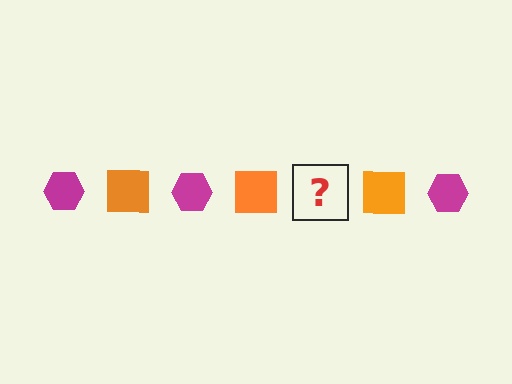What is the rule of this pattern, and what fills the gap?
The rule is that the pattern alternates between magenta hexagon and orange square. The gap should be filled with a magenta hexagon.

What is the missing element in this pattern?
The missing element is a magenta hexagon.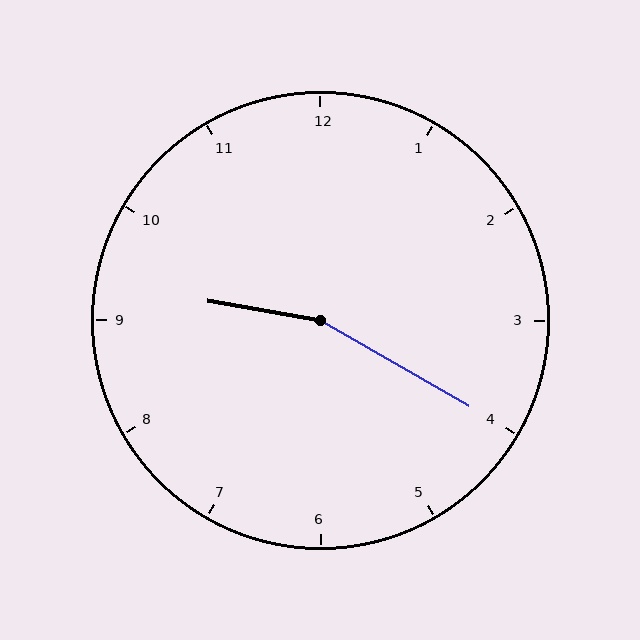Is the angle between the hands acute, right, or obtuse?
It is obtuse.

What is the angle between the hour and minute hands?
Approximately 160 degrees.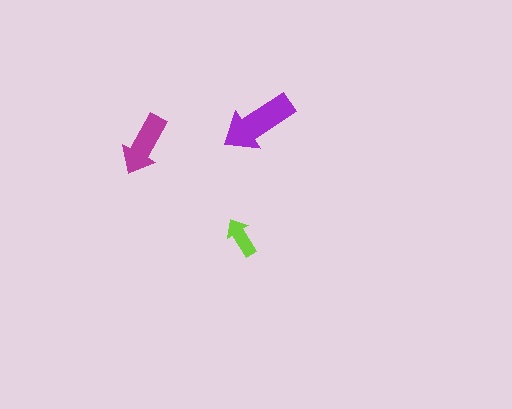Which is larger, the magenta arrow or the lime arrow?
The magenta one.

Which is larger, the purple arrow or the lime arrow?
The purple one.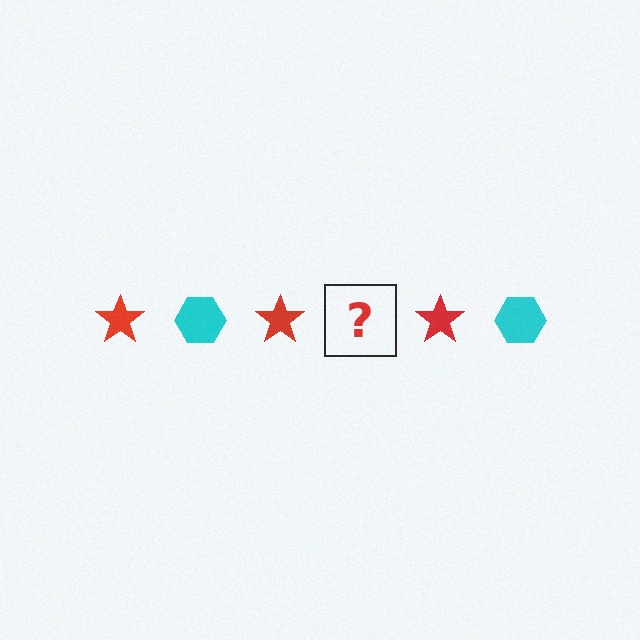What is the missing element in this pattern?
The missing element is a cyan hexagon.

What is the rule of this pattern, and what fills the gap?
The rule is that the pattern alternates between red star and cyan hexagon. The gap should be filled with a cyan hexagon.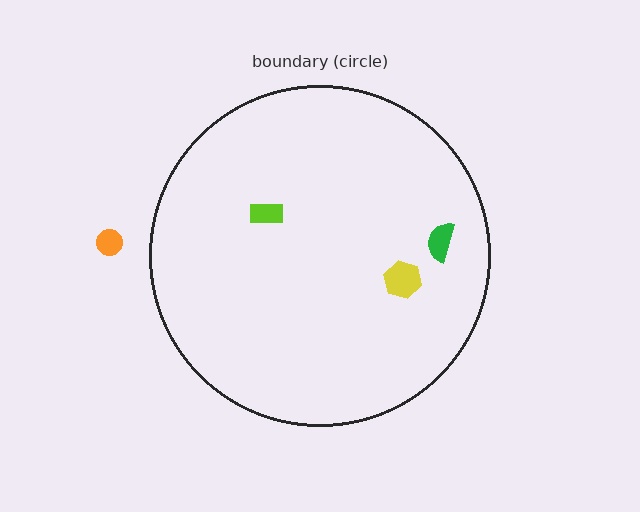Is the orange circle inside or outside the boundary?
Outside.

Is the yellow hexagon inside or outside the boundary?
Inside.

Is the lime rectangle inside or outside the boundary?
Inside.